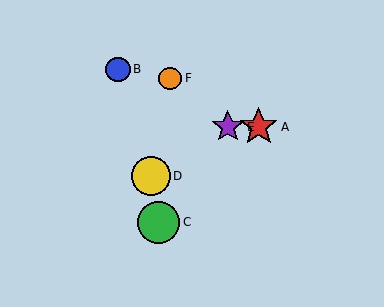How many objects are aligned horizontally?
2 objects (A, E) are aligned horizontally.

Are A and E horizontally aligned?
Yes, both are at y≈127.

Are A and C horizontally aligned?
No, A is at y≈127 and C is at y≈222.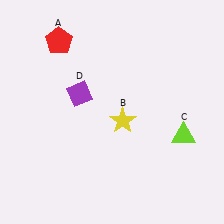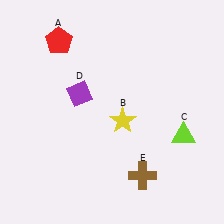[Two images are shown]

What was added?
A brown cross (E) was added in Image 2.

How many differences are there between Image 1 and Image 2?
There is 1 difference between the two images.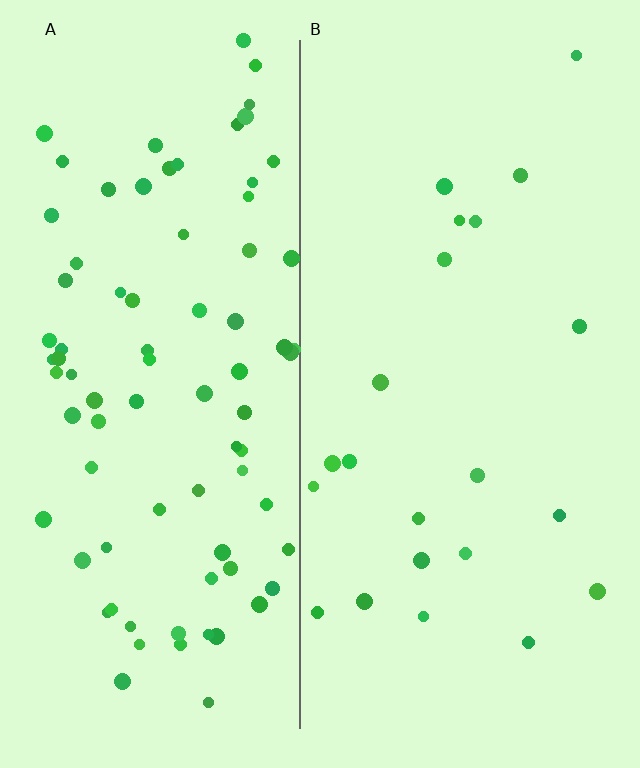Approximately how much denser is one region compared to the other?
Approximately 3.8× — region A over region B.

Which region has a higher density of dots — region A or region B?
A (the left).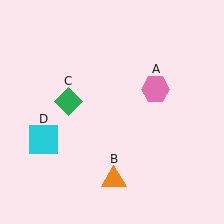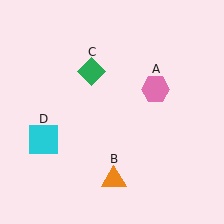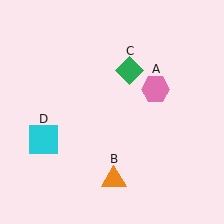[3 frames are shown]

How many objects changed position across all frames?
1 object changed position: green diamond (object C).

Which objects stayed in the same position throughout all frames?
Pink hexagon (object A) and orange triangle (object B) and cyan square (object D) remained stationary.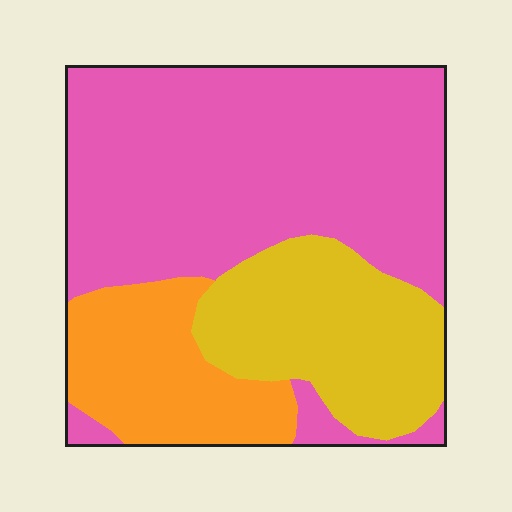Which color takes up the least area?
Orange, at roughly 20%.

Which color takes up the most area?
Pink, at roughly 60%.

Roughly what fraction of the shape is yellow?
Yellow takes up about one quarter (1/4) of the shape.